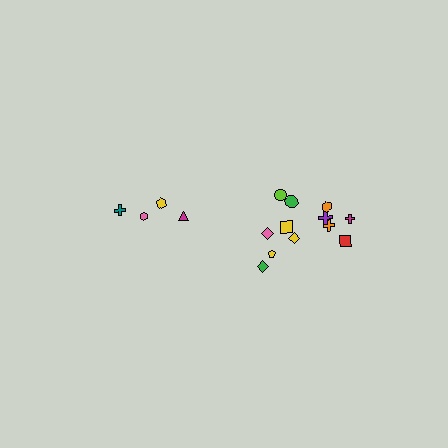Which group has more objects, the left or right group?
The right group.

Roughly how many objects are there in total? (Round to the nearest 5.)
Roughly 15 objects in total.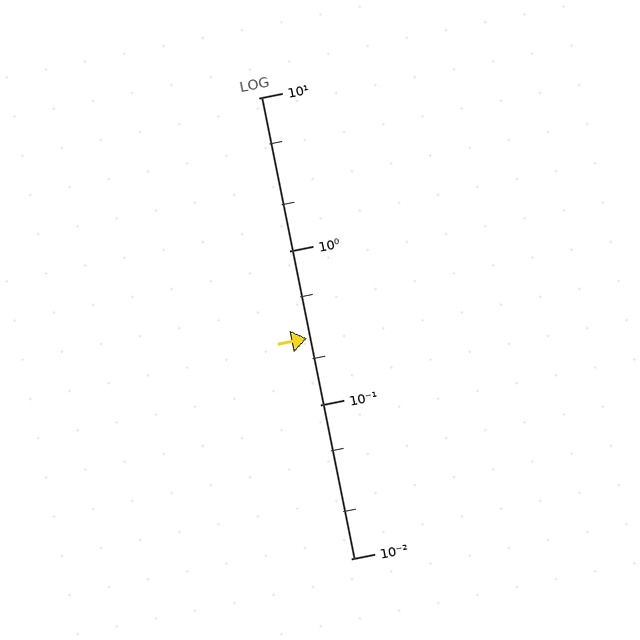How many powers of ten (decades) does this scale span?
The scale spans 3 decades, from 0.01 to 10.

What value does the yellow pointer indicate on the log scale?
The pointer indicates approximately 0.27.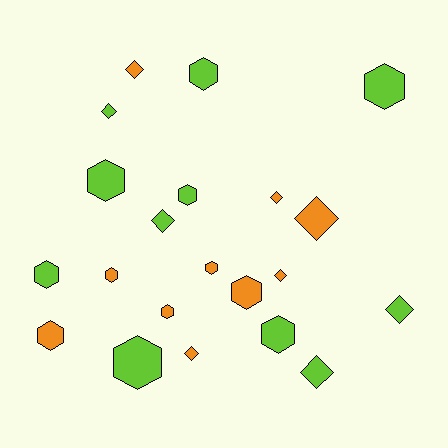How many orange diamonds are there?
There are 5 orange diamonds.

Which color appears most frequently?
Lime, with 11 objects.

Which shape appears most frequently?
Hexagon, with 12 objects.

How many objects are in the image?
There are 21 objects.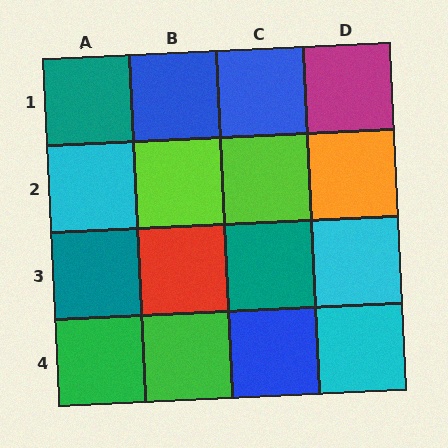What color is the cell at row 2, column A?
Cyan.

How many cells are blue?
3 cells are blue.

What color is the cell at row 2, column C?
Lime.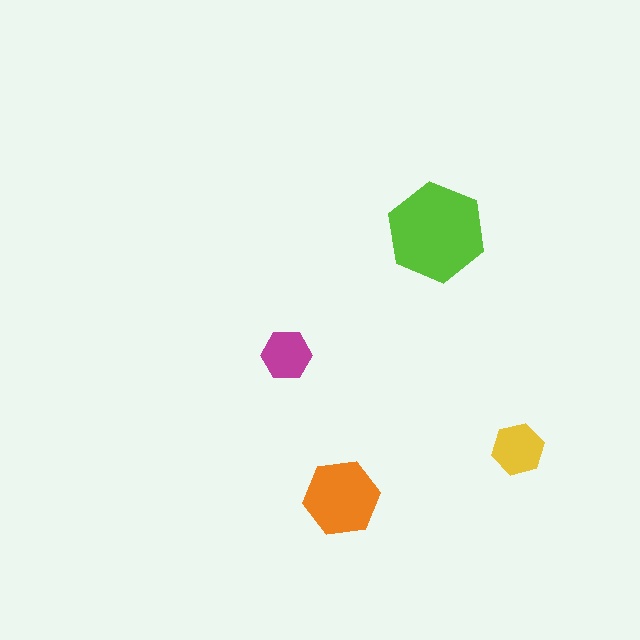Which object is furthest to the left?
The magenta hexagon is leftmost.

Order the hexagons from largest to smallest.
the lime one, the orange one, the yellow one, the magenta one.